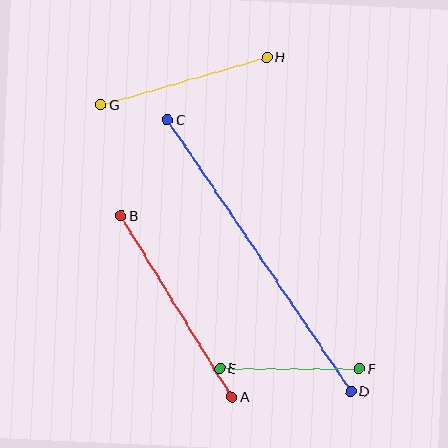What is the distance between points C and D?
The distance is approximately 328 pixels.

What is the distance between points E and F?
The distance is approximately 140 pixels.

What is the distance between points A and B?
The distance is approximately 212 pixels.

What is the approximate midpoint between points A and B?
The midpoint is at approximately (176, 306) pixels.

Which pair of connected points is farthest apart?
Points C and D are farthest apart.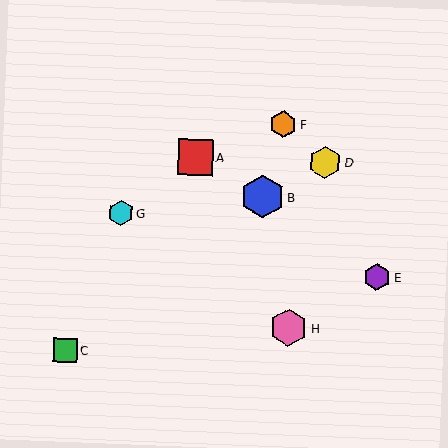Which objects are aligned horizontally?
Objects A, D are aligned horizontally.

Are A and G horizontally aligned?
No, A is at y≈157 and G is at y≈213.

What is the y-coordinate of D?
Object D is at y≈162.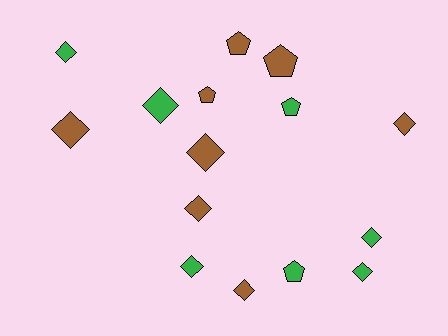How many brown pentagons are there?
There are 3 brown pentagons.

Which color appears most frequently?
Brown, with 8 objects.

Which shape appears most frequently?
Diamond, with 10 objects.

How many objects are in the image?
There are 15 objects.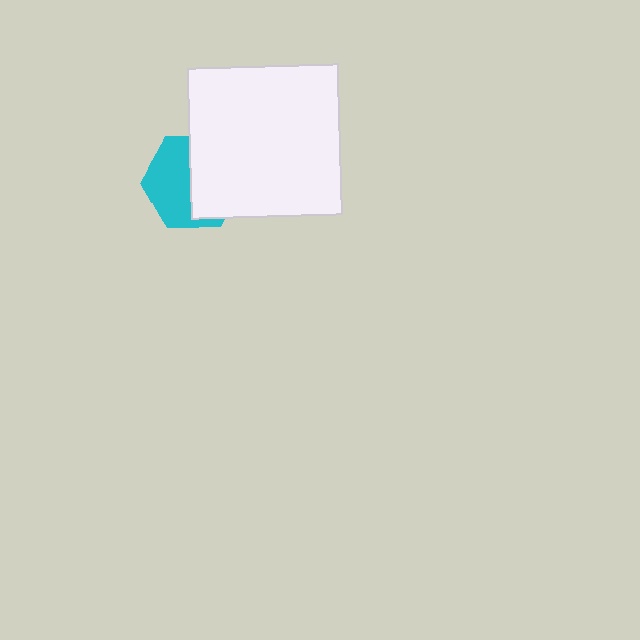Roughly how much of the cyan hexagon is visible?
About half of it is visible (roughly 49%).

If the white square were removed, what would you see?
You would see the complete cyan hexagon.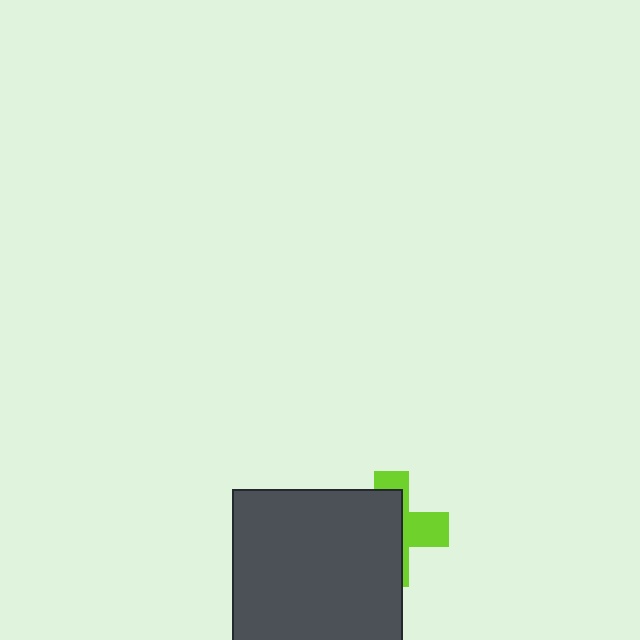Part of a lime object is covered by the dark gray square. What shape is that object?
It is a cross.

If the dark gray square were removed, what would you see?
You would see the complete lime cross.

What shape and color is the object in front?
The object in front is a dark gray square.